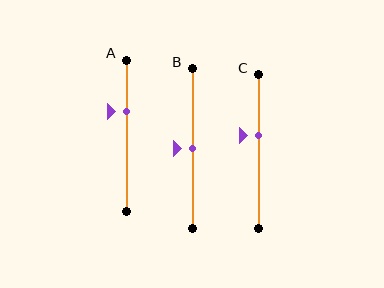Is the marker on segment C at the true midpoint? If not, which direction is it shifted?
No, the marker on segment C is shifted upward by about 10% of the segment length.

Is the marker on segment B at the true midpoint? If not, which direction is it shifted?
Yes, the marker on segment B is at the true midpoint.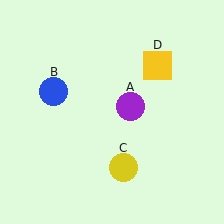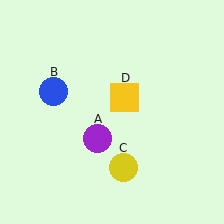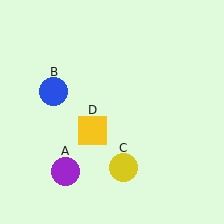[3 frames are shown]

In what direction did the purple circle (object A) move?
The purple circle (object A) moved down and to the left.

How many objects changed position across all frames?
2 objects changed position: purple circle (object A), yellow square (object D).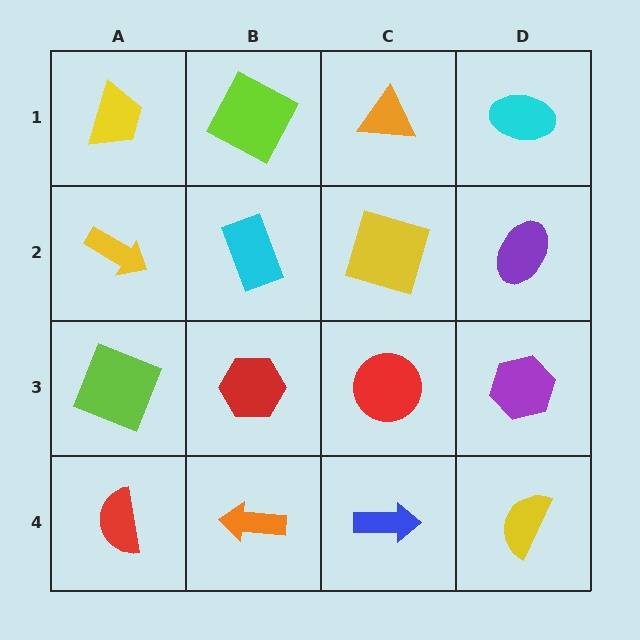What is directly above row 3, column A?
A yellow arrow.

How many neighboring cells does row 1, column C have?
3.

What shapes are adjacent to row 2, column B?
A lime square (row 1, column B), a red hexagon (row 3, column B), a yellow arrow (row 2, column A), a yellow square (row 2, column C).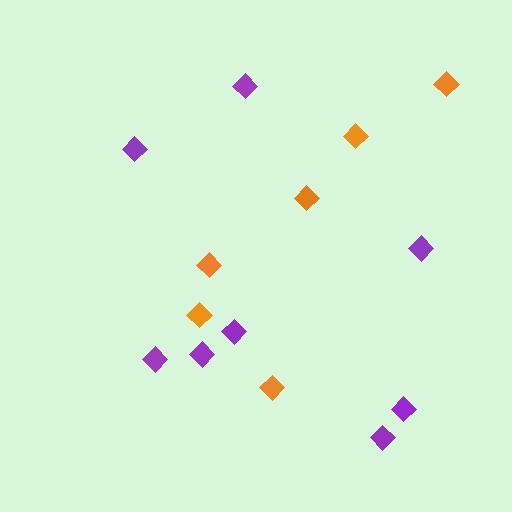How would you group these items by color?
There are 2 groups: one group of orange diamonds (6) and one group of purple diamonds (8).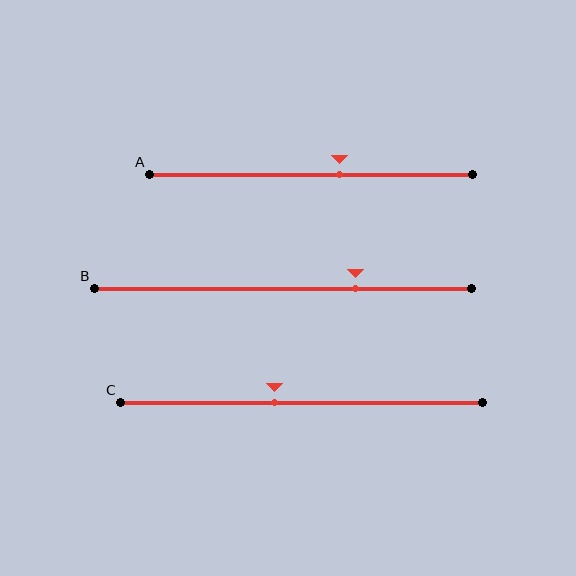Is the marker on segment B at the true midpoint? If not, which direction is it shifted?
No, the marker on segment B is shifted to the right by about 19% of the segment length.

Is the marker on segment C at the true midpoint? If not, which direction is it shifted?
No, the marker on segment C is shifted to the left by about 7% of the segment length.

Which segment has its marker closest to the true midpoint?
Segment C has its marker closest to the true midpoint.